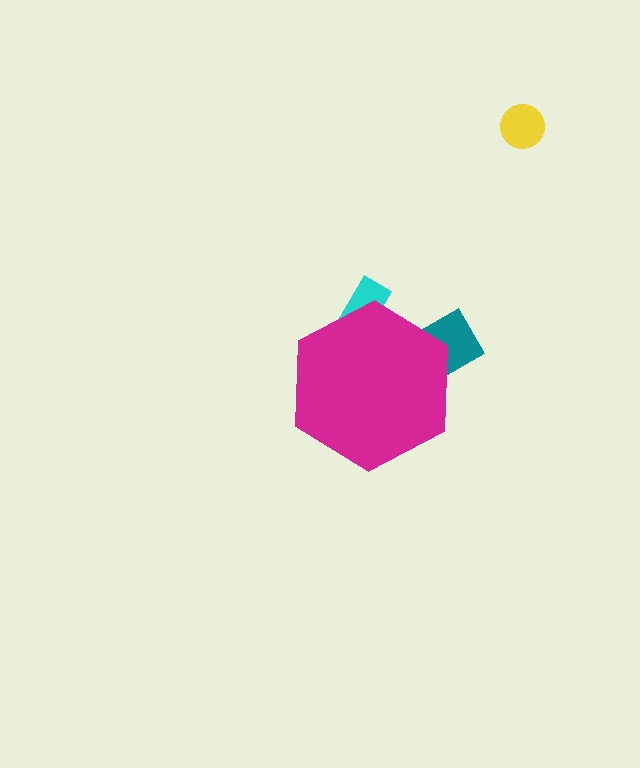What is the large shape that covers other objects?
A magenta hexagon.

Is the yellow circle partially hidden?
No, the yellow circle is fully visible.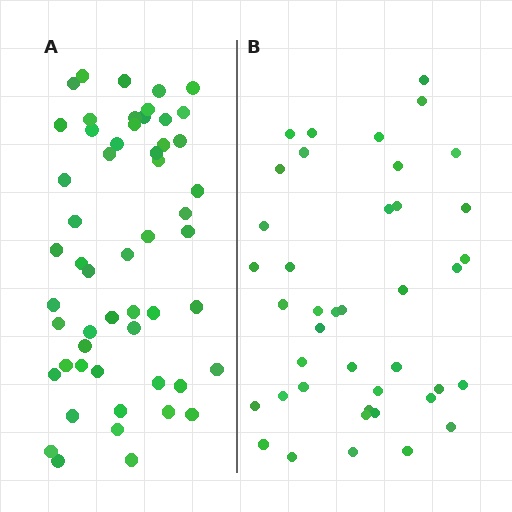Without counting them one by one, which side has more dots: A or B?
Region A (the left region) has more dots.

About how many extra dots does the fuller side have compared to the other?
Region A has approximately 15 more dots than region B.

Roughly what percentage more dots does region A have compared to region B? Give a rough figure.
About 30% more.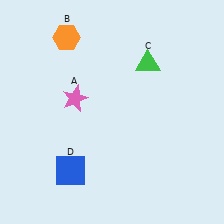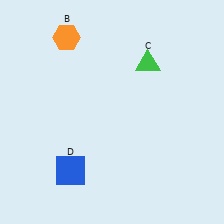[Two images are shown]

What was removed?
The pink star (A) was removed in Image 2.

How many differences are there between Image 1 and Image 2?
There is 1 difference between the two images.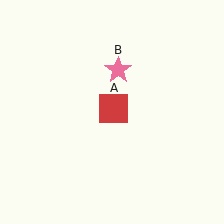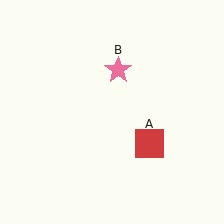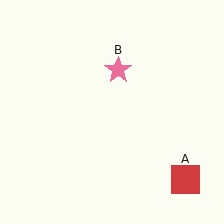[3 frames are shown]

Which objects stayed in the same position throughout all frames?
Pink star (object B) remained stationary.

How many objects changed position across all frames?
1 object changed position: red square (object A).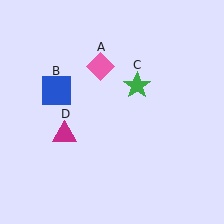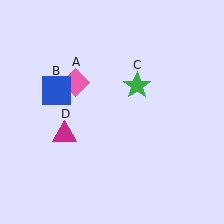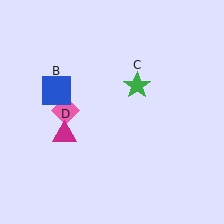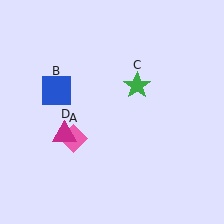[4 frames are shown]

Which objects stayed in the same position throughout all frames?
Blue square (object B) and green star (object C) and magenta triangle (object D) remained stationary.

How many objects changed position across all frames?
1 object changed position: pink diamond (object A).